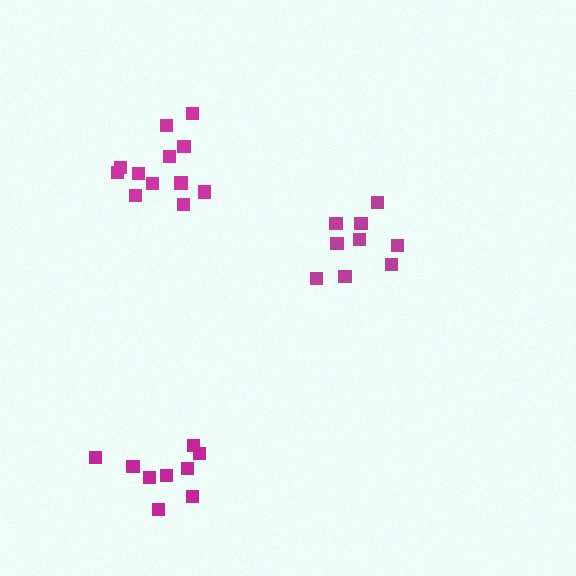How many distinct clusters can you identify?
There are 3 distinct clusters.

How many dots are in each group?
Group 1: 9 dots, Group 2: 12 dots, Group 3: 9 dots (30 total).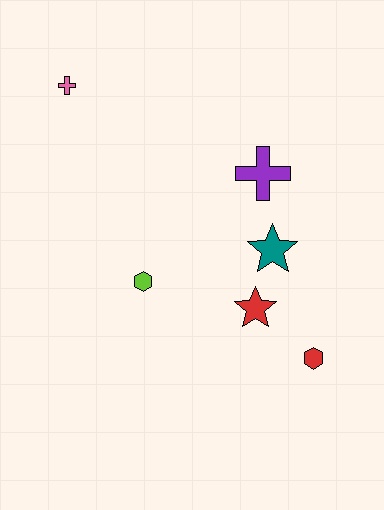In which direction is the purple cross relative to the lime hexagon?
The purple cross is to the right of the lime hexagon.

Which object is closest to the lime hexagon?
The red star is closest to the lime hexagon.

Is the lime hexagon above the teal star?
No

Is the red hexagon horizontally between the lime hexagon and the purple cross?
No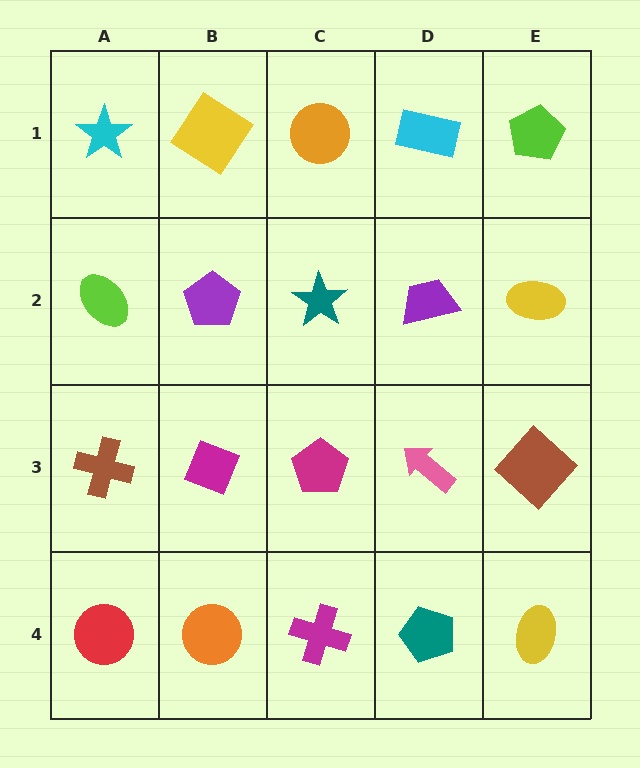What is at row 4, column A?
A red circle.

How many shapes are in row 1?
5 shapes.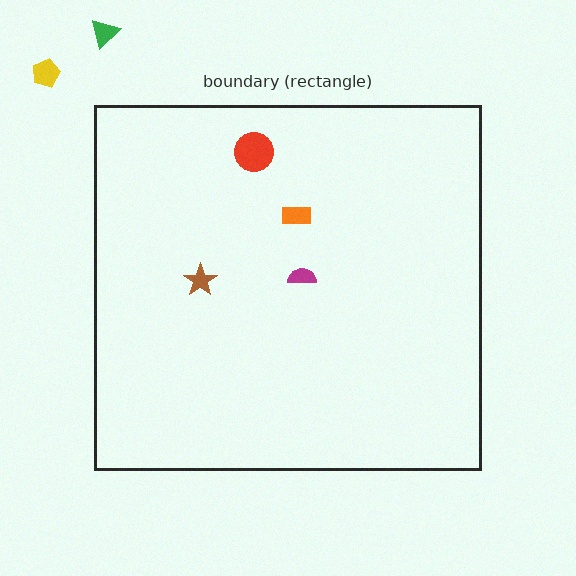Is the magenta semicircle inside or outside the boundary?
Inside.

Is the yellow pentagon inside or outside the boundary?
Outside.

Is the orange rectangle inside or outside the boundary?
Inside.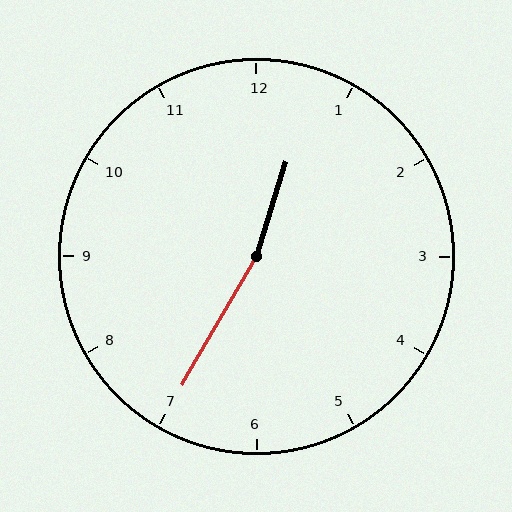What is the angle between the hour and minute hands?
Approximately 168 degrees.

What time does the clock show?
12:35.